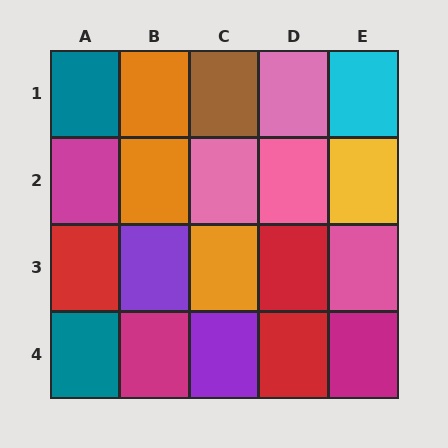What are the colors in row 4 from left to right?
Teal, magenta, purple, red, magenta.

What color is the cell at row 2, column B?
Orange.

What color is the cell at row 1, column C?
Brown.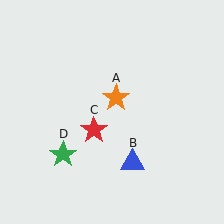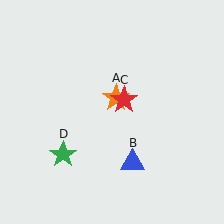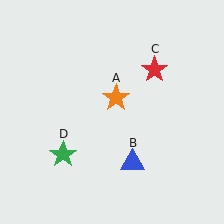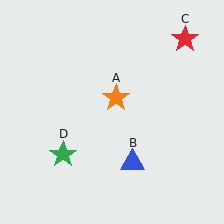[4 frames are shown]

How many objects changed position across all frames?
1 object changed position: red star (object C).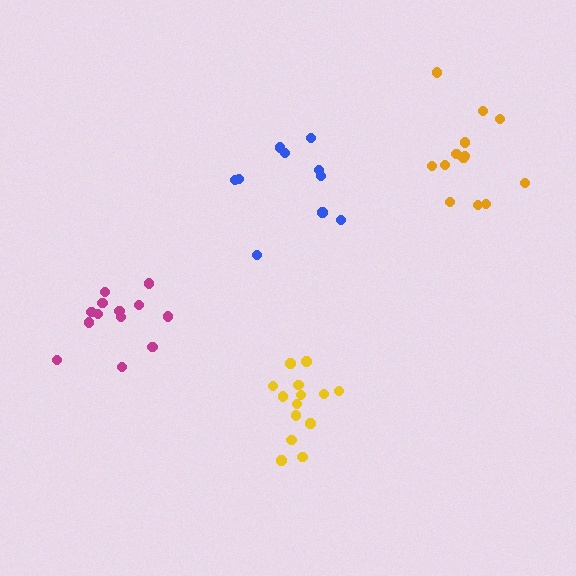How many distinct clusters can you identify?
There are 4 distinct clusters.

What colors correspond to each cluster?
The clusters are colored: yellow, magenta, blue, orange.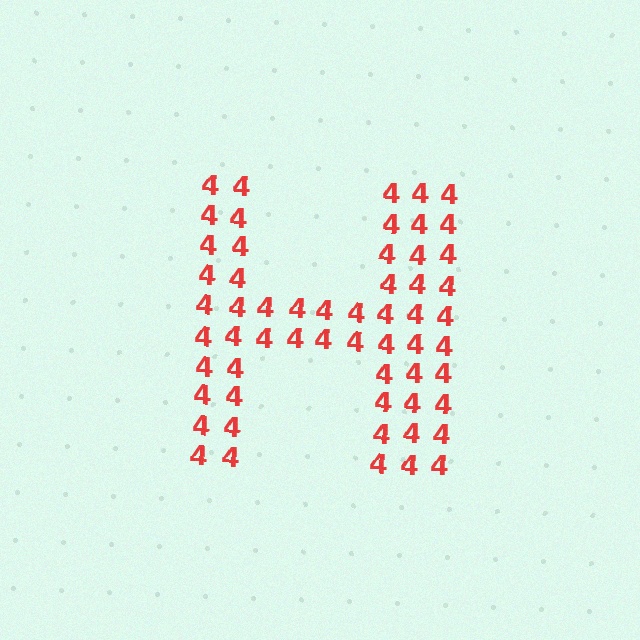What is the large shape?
The large shape is the letter H.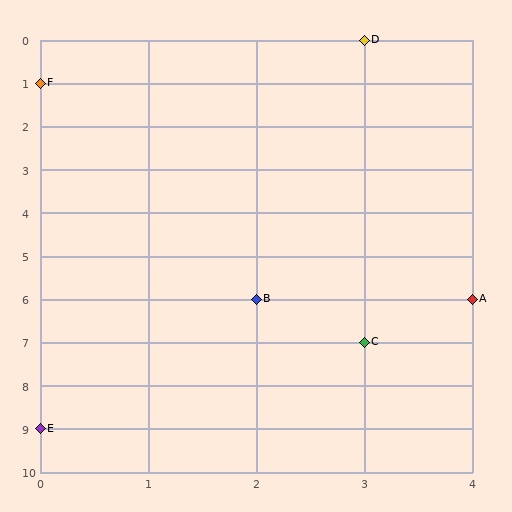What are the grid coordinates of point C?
Point C is at grid coordinates (3, 7).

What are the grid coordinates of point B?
Point B is at grid coordinates (2, 6).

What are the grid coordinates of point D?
Point D is at grid coordinates (3, 0).